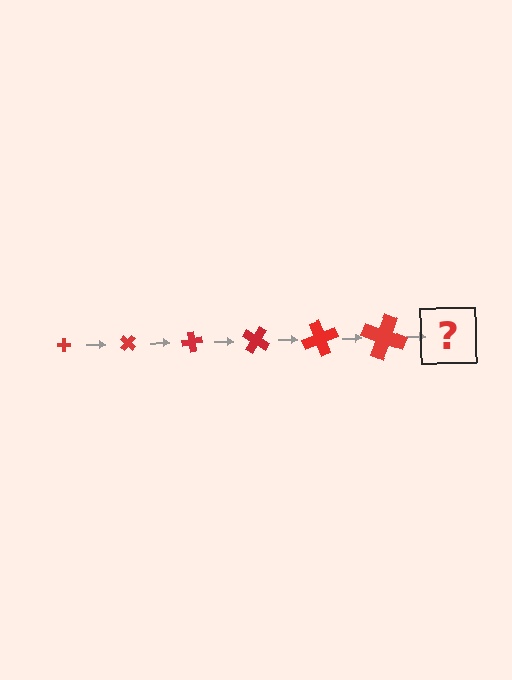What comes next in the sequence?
The next element should be a cross, larger than the previous one and rotated 240 degrees from the start.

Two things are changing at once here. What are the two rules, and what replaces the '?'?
The two rules are that the cross grows larger each step and it rotates 40 degrees each step. The '?' should be a cross, larger than the previous one and rotated 240 degrees from the start.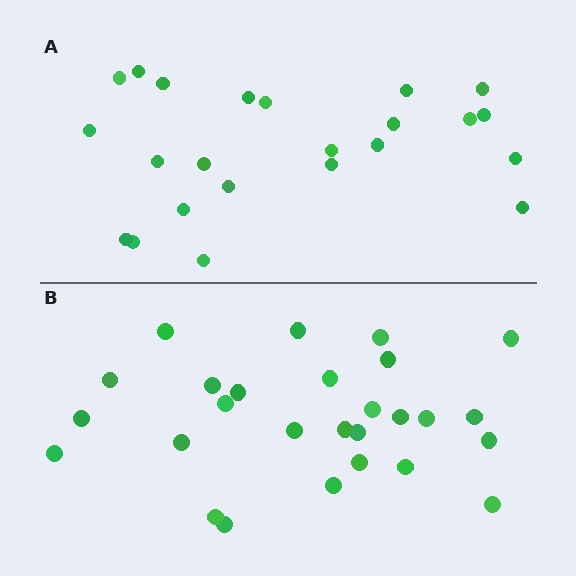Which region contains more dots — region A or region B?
Region B (the bottom region) has more dots.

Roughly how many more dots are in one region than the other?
Region B has about 4 more dots than region A.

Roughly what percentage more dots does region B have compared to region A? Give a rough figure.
About 15% more.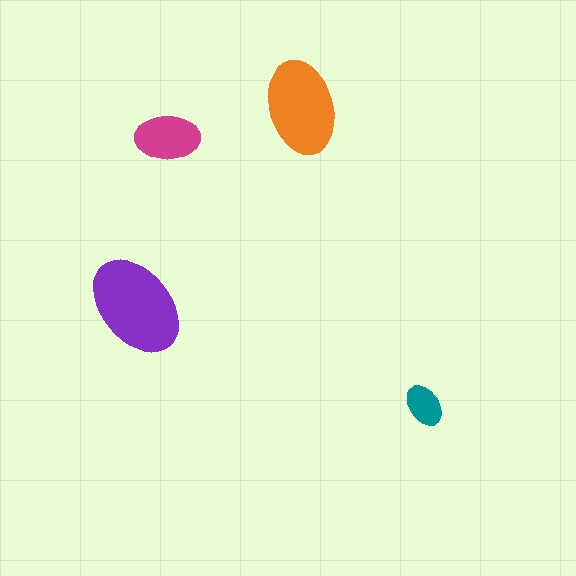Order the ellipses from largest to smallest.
the purple one, the orange one, the magenta one, the teal one.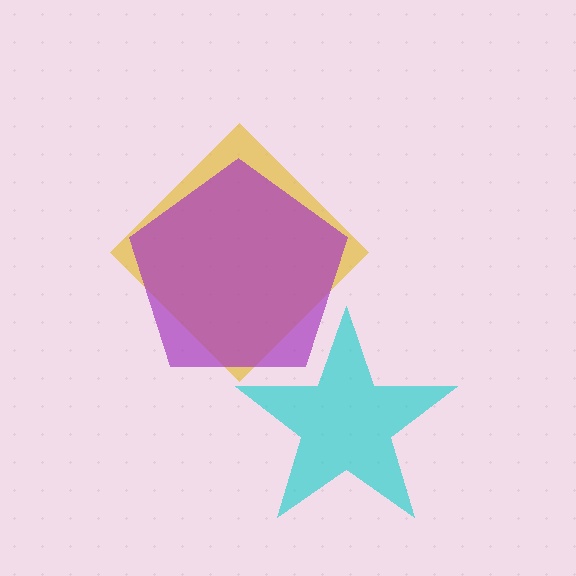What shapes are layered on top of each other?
The layered shapes are: a cyan star, a yellow diamond, a purple pentagon.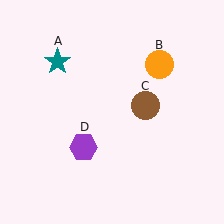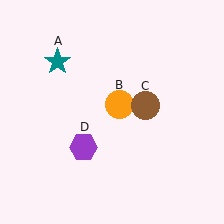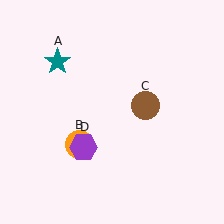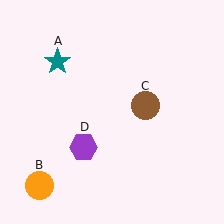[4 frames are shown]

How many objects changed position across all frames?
1 object changed position: orange circle (object B).